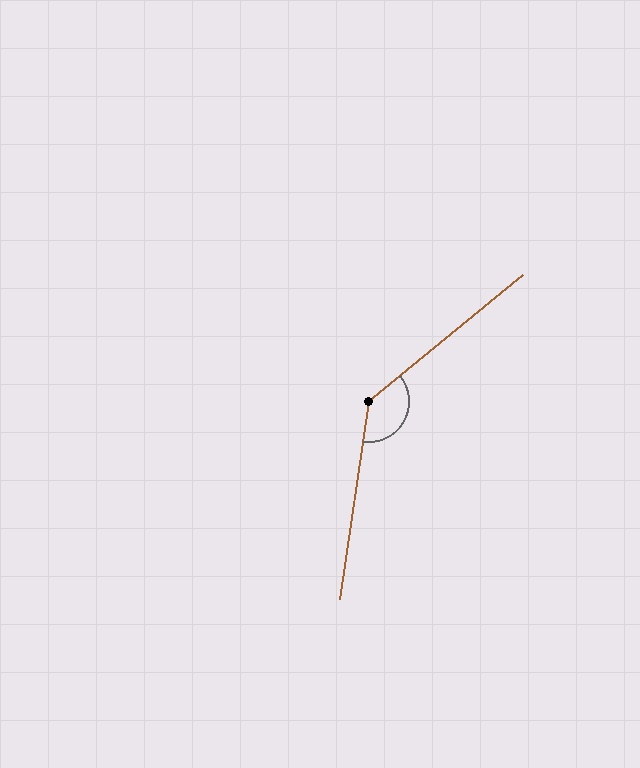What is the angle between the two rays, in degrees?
Approximately 138 degrees.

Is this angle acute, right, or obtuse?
It is obtuse.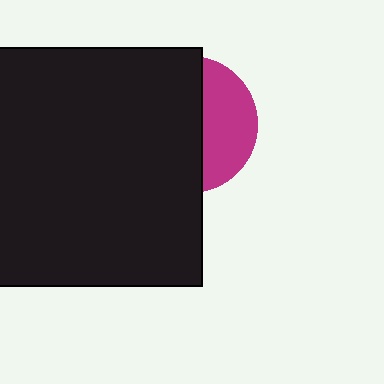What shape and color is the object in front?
The object in front is a black square.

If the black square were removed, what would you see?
You would see the complete magenta circle.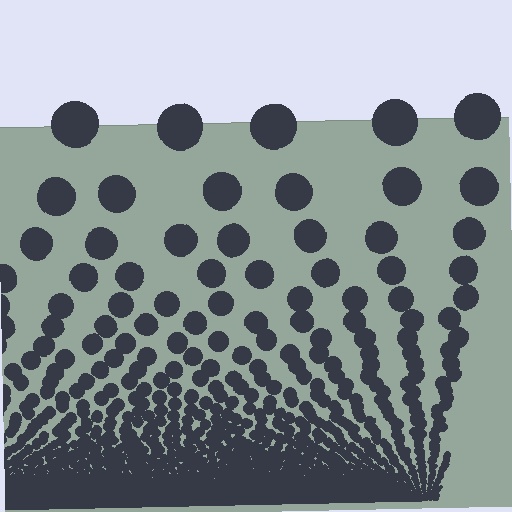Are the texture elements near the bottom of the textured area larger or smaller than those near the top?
Smaller. The gradient is inverted — elements near the bottom are smaller and denser.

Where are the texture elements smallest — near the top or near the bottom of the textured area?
Near the bottom.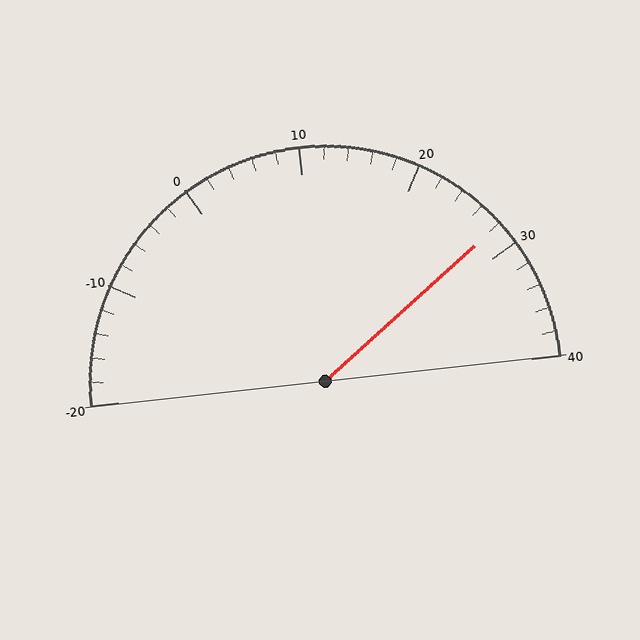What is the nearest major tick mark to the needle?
The nearest major tick mark is 30.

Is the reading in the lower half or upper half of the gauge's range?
The reading is in the upper half of the range (-20 to 40).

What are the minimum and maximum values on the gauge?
The gauge ranges from -20 to 40.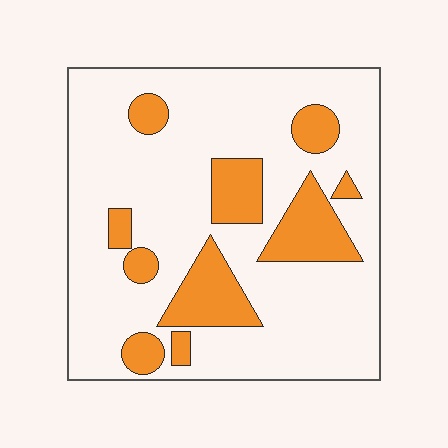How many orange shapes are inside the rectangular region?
10.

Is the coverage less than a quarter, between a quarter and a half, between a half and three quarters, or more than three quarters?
Less than a quarter.